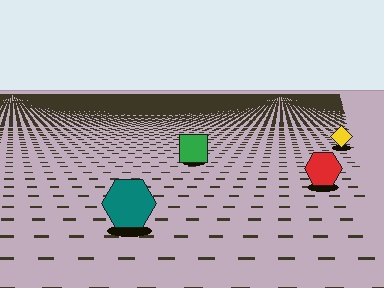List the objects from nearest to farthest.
From nearest to farthest: the teal hexagon, the red hexagon, the green square, the yellow diamond.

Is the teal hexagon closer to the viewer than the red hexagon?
Yes. The teal hexagon is closer — you can tell from the texture gradient: the ground texture is coarser near it.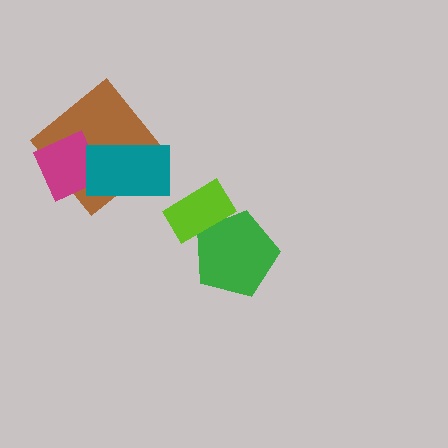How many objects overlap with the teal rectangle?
2 objects overlap with the teal rectangle.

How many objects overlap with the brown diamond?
2 objects overlap with the brown diamond.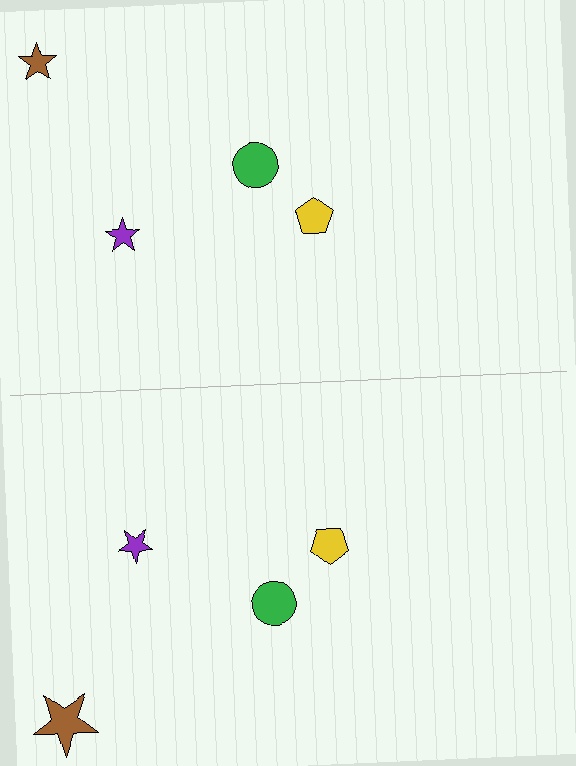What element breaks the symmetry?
The brown star on the bottom side has a different size than its mirror counterpart.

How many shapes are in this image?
There are 8 shapes in this image.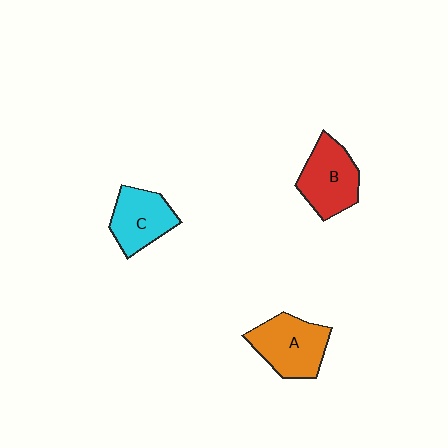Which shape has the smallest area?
Shape C (cyan).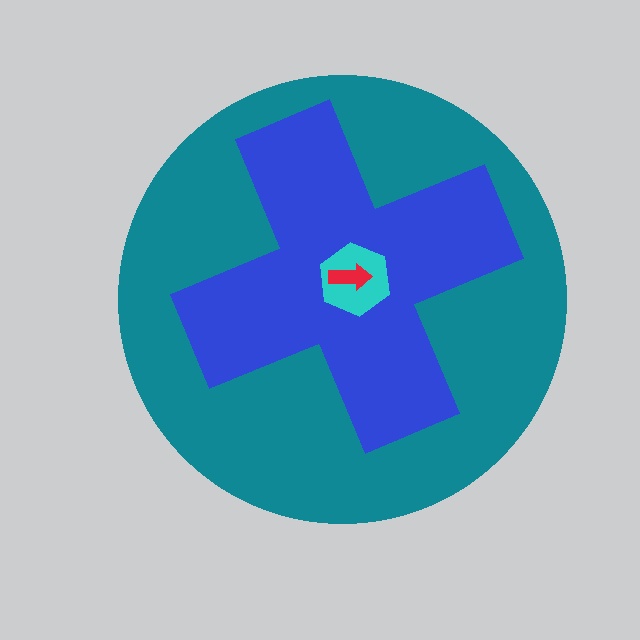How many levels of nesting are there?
4.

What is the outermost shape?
The teal circle.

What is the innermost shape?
The red arrow.